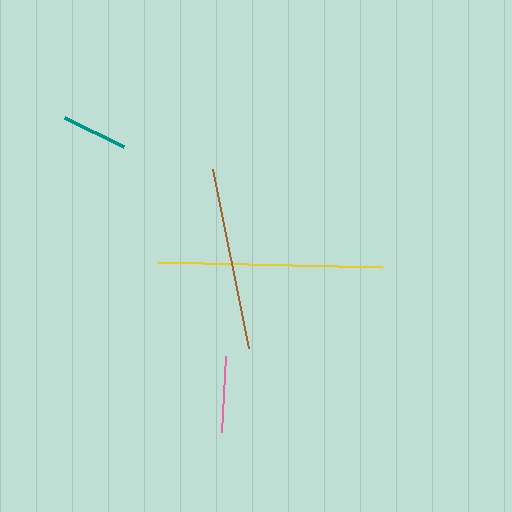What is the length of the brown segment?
The brown segment is approximately 183 pixels long.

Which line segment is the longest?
The yellow line is the longest at approximately 224 pixels.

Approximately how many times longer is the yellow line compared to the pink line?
The yellow line is approximately 2.9 times the length of the pink line.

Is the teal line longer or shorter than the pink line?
The pink line is longer than the teal line.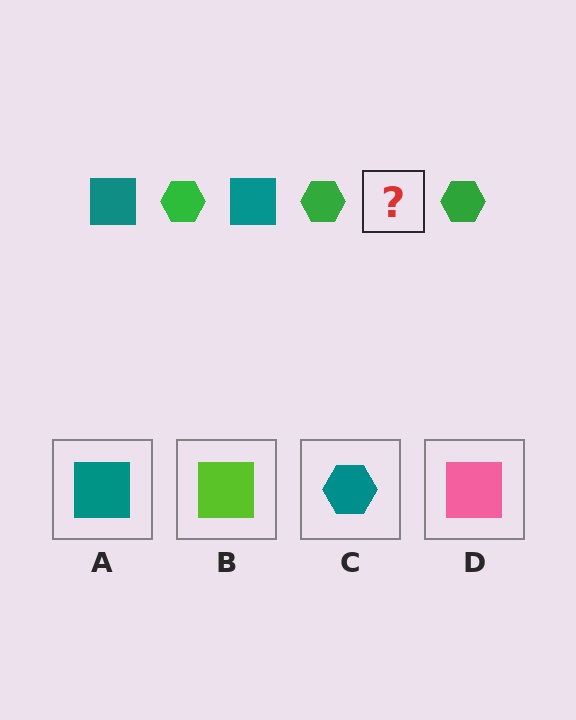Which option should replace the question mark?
Option A.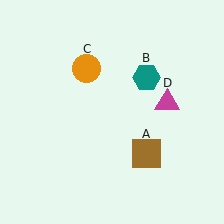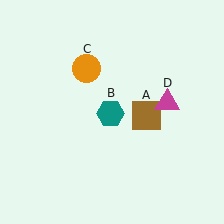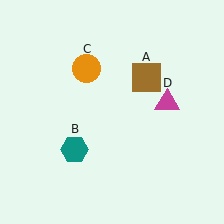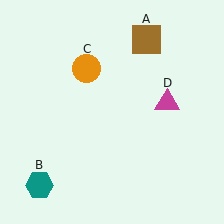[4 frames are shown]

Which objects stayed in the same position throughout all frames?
Orange circle (object C) and magenta triangle (object D) remained stationary.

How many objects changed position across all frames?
2 objects changed position: brown square (object A), teal hexagon (object B).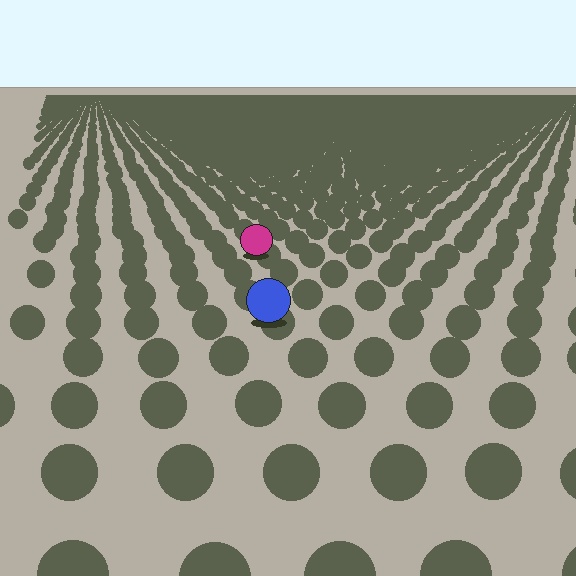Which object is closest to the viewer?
The blue circle is closest. The texture marks near it are larger and more spread out.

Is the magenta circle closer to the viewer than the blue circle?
No. The blue circle is closer — you can tell from the texture gradient: the ground texture is coarser near it.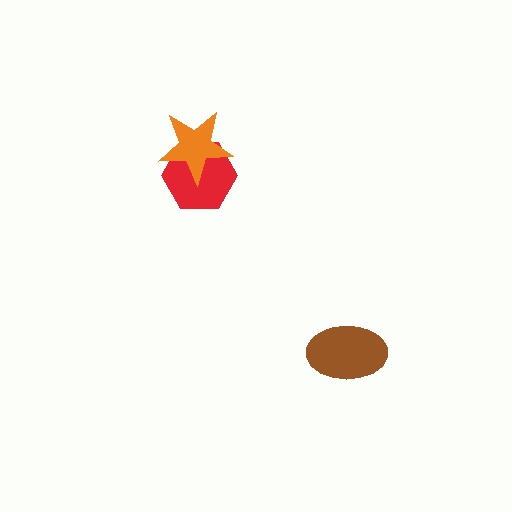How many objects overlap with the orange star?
1 object overlaps with the orange star.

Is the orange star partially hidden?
No, no other shape covers it.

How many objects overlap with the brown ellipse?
0 objects overlap with the brown ellipse.